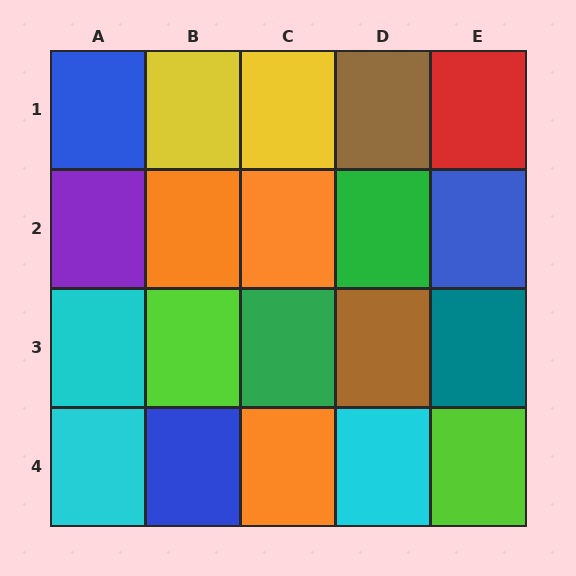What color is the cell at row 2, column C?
Orange.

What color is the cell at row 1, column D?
Brown.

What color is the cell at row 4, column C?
Orange.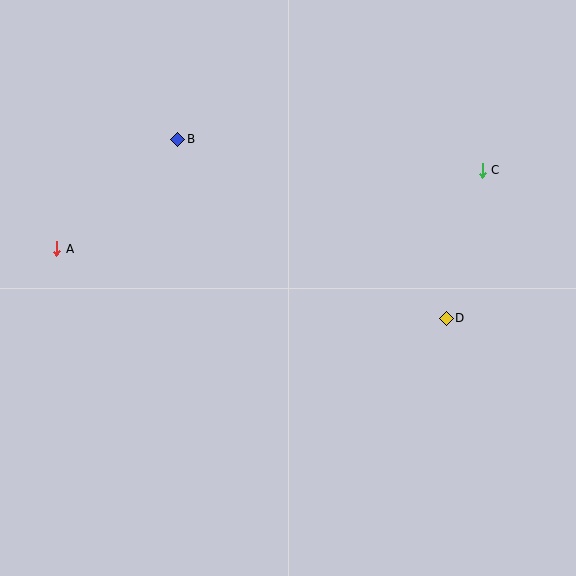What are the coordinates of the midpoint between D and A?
The midpoint between D and A is at (252, 284).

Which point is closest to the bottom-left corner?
Point A is closest to the bottom-left corner.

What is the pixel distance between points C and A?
The distance between C and A is 433 pixels.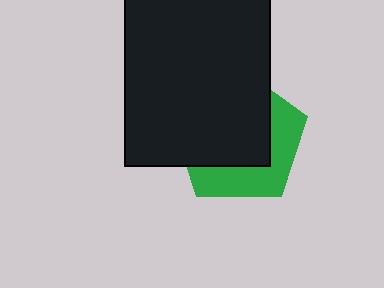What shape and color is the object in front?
The object in front is a black rectangle.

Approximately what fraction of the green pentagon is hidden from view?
Roughly 62% of the green pentagon is hidden behind the black rectangle.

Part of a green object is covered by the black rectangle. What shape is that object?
It is a pentagon.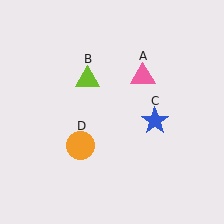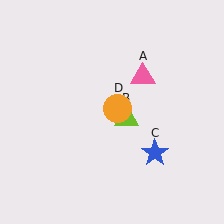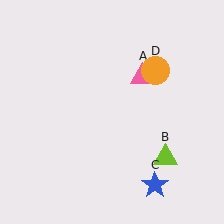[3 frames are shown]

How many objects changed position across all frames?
3 objects changed position: lime triangle (object B), blue star (object C), orange circle (object D).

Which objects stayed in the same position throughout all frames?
Pink triangle (object A) remained stationary.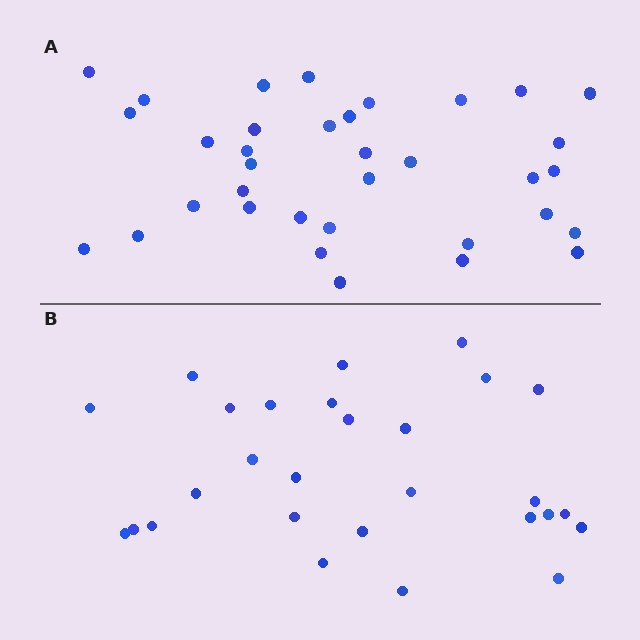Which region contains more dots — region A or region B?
Region A (the top region) has more dots.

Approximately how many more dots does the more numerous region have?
Region A has roughly 8 or so more dots than region B.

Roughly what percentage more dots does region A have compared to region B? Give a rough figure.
About 25% more.